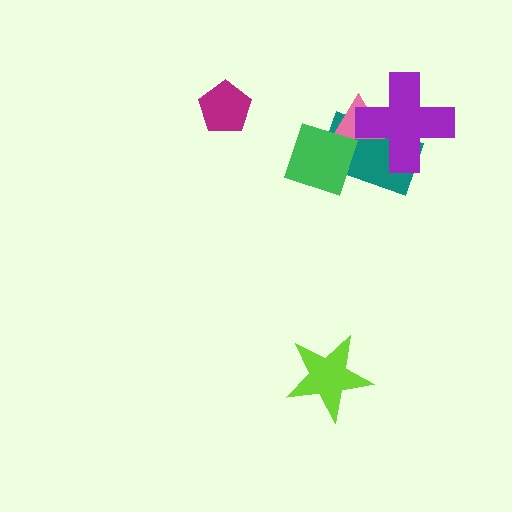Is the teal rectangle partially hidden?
Yes, it is partially covered by another shape.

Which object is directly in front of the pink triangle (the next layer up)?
The green diamond is directly in front of the pink triangle.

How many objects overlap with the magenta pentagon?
0 objects overlap with the magenta pentagon.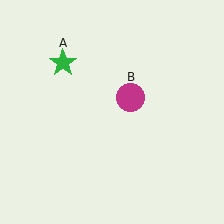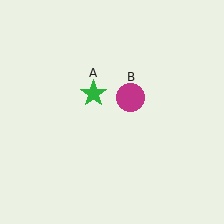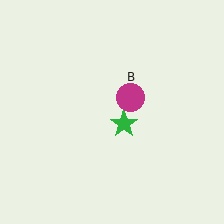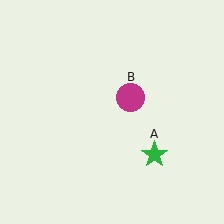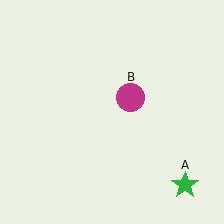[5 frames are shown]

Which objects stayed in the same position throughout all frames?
Magenta circle (object B) remained stationary.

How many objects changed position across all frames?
1 object changed position: green star (object A).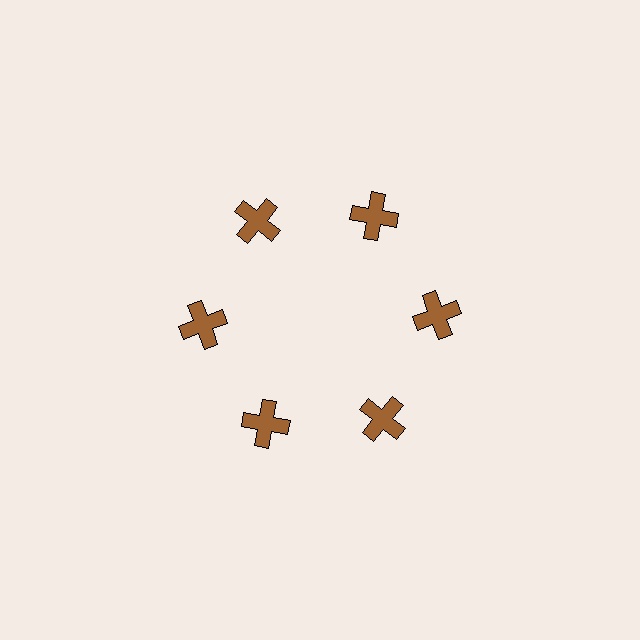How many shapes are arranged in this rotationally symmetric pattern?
There are 6 shapes, arranged in 6 groups of 1.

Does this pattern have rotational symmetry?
Yes, this pattern has 6-fold rotational symmetry. It looks the same after rotating 60 degrees around the center.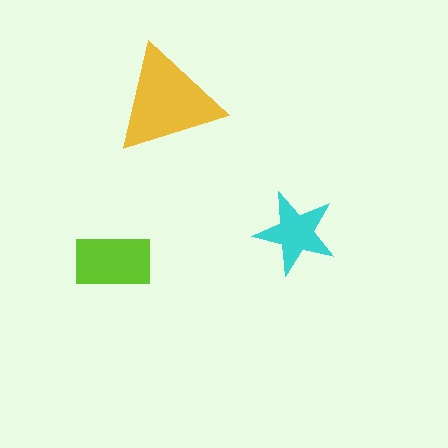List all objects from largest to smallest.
The yellow triangle, the lime rectangle, the cyan star.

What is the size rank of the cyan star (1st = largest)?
3rd.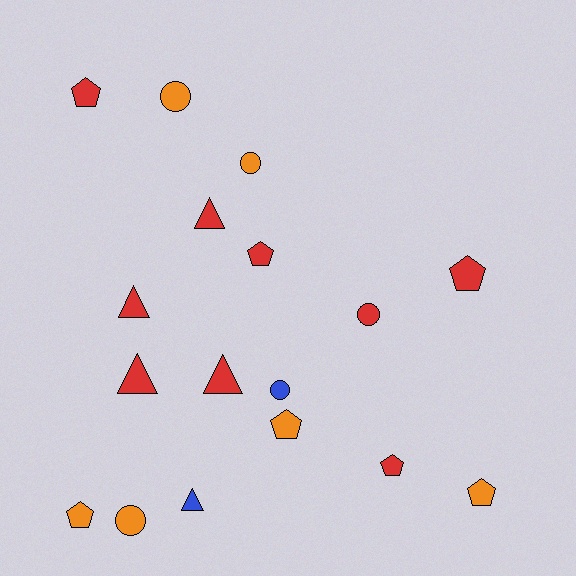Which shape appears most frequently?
Pentagon, with 7 objects.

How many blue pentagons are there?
There are no blue pentagons.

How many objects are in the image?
There are 17 objects.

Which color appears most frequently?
Red, with 9 objects.